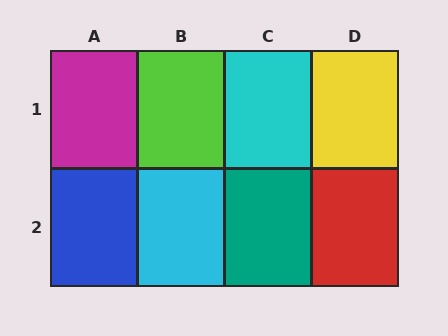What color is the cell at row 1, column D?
Yellow.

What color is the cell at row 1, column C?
Cyan.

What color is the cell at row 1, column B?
Lime.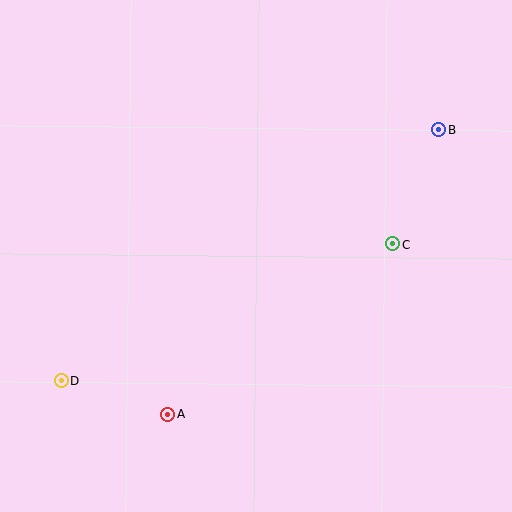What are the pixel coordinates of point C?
Point C is at (393, 244).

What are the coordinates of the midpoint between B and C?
The midpoint between B and C is at (416, 187).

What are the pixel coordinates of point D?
Point D is at (61, 381).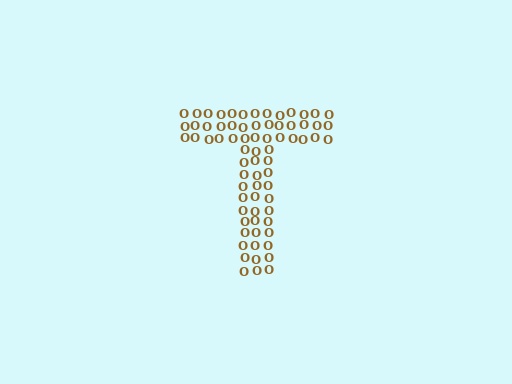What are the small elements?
The small elements are letter O's.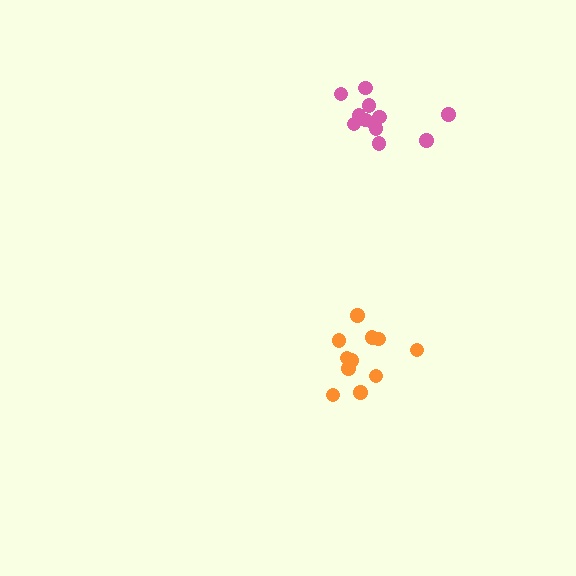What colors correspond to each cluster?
The clusters are colored: pink, orange.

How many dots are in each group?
Group 1: 12 dots, Group 2: 11 dots (23 total).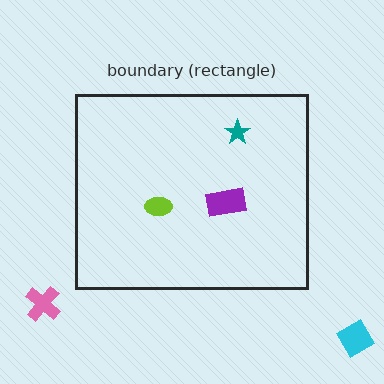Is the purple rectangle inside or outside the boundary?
Inside.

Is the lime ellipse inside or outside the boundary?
Inside.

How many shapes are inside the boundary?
3 inside, 2 outside.